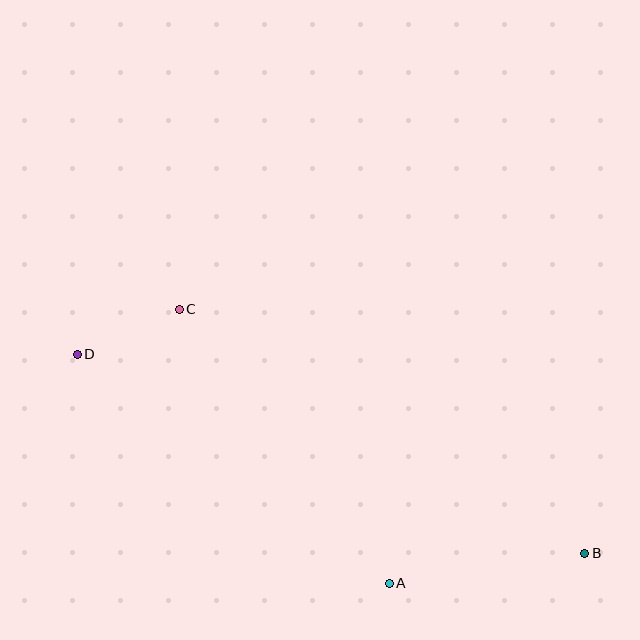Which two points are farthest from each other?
Points B and D are farthest from each other.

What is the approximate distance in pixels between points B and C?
The distance between B and C is approximately 473 pixels.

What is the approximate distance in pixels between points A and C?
The distance between A and C is approximately 345 pixels.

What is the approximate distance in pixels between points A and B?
The distance between A and B is approximately 198 pixels.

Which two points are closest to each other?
Points C and D are closest to each other.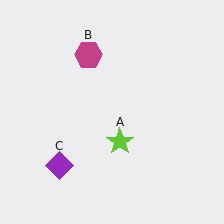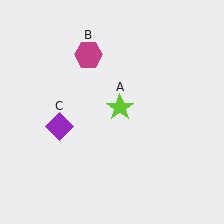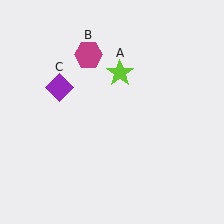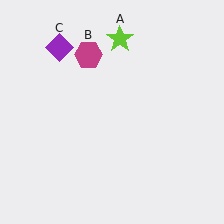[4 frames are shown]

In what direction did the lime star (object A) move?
The lime star (object A) moved up.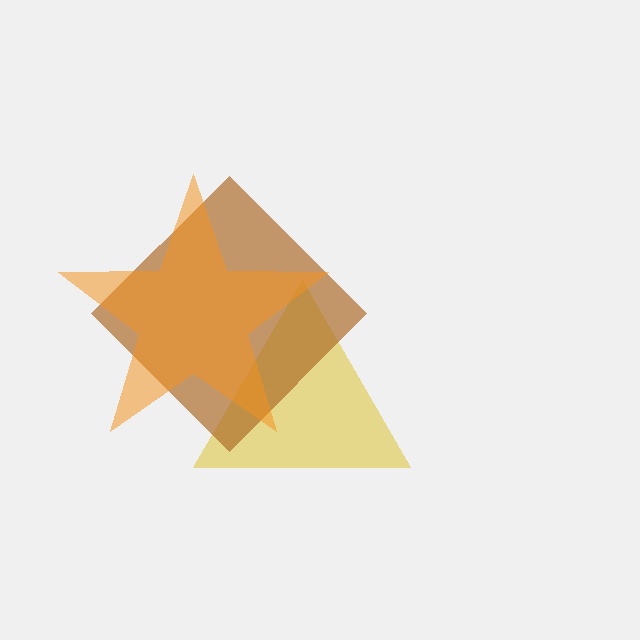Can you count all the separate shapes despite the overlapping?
Yes, there are 3 separate shapes.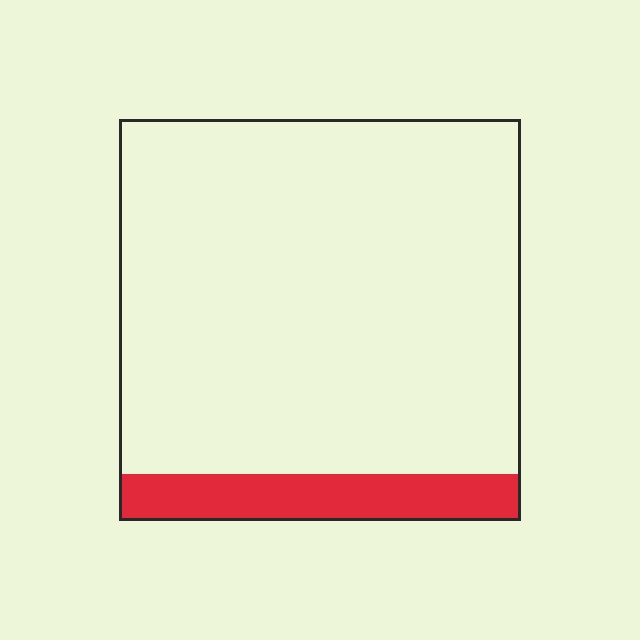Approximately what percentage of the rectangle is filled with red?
Approximately 10%.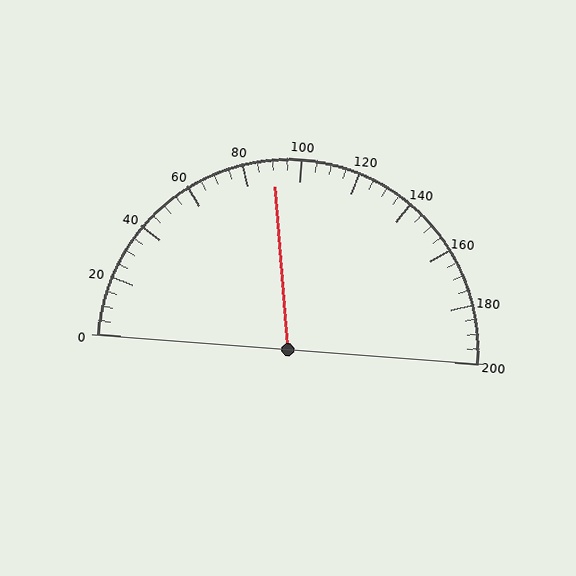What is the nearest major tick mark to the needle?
The nearest major tick mark is 80.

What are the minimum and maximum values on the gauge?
The gauge ranges from 0 to 200.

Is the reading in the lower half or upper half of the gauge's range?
The reading is in the lower half of the range (0 to 200).